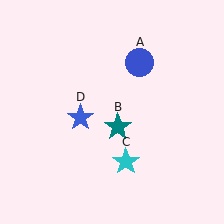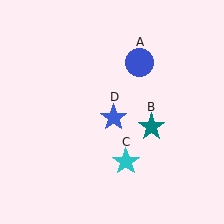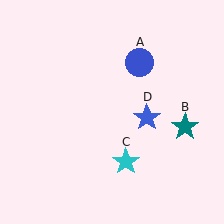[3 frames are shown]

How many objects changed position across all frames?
2 objects changed position: teal star (object B), blue star (object D).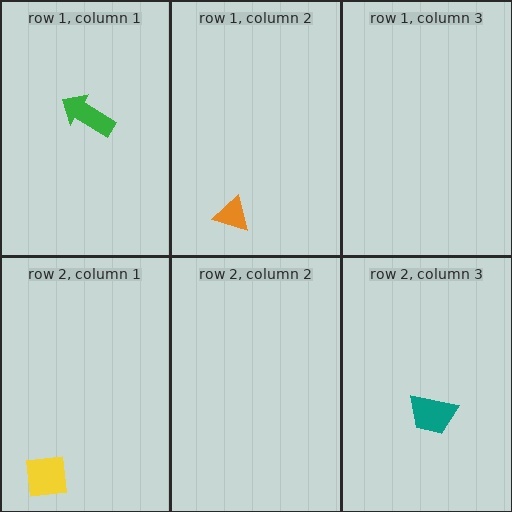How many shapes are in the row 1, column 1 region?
1.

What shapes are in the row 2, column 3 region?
The teal trapezoid.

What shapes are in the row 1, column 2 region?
The orange triangle.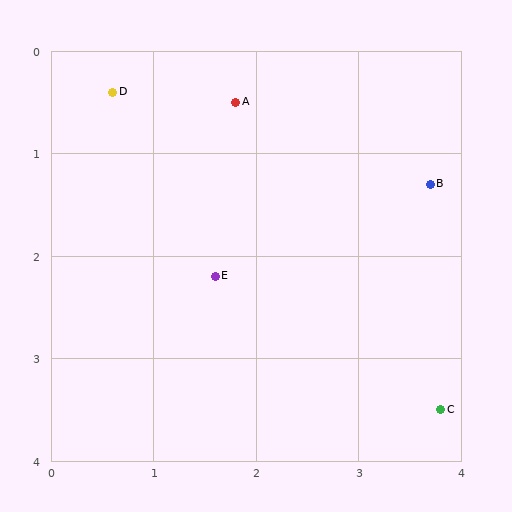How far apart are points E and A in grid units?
Points E and A are about 1.7 grid units apart.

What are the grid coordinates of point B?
Point B is at approximately (3.7, 1.3).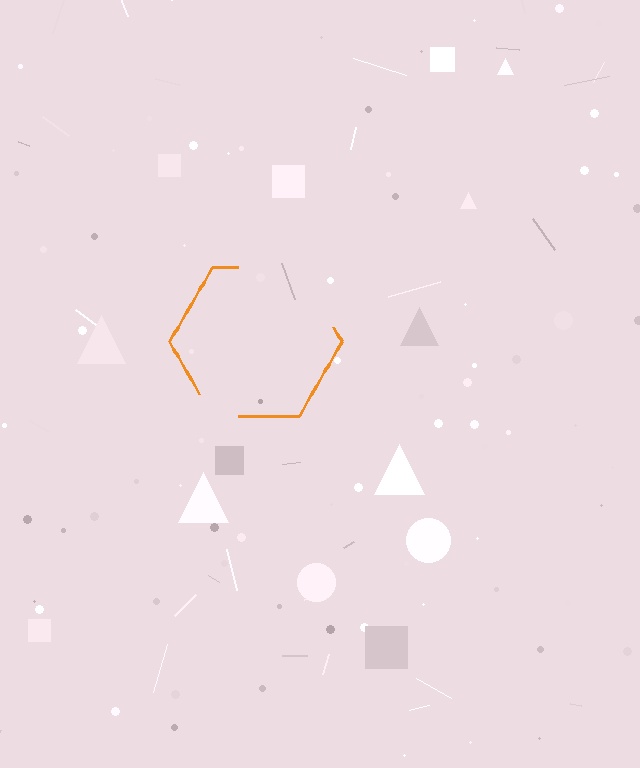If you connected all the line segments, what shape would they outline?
They would outline a hexagon.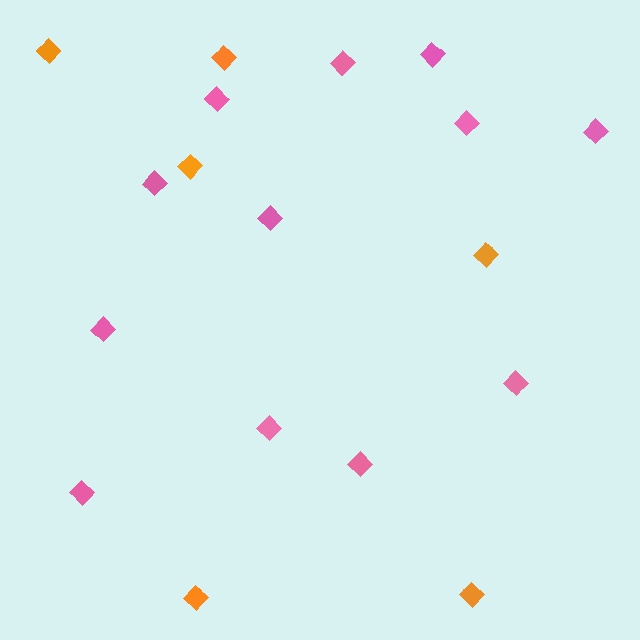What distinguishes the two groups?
There are 2 groups: one group of orange diamonds (6) and one group of pink diamonds (12).